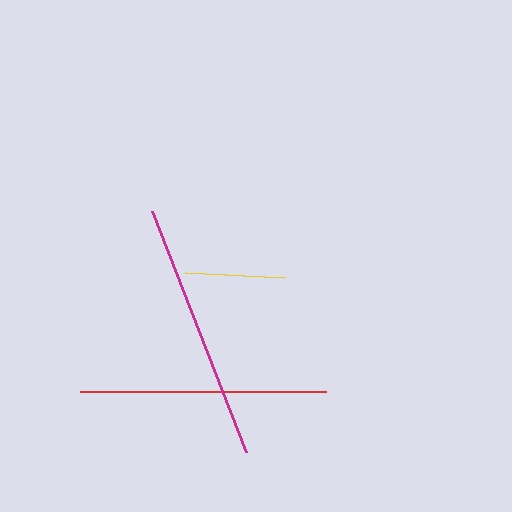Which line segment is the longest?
The magenta line is the longest at approximately 259 pixels.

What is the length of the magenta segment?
The magenta segment is approximately 259 pixels long.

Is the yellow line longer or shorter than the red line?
The red line is longer than the yellow line.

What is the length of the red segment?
The red segment is approximately 247 pixels long.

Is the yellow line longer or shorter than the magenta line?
The magenta line is longer than the yellow line.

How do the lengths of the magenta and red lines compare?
The magenta and red lines are approximately the same length.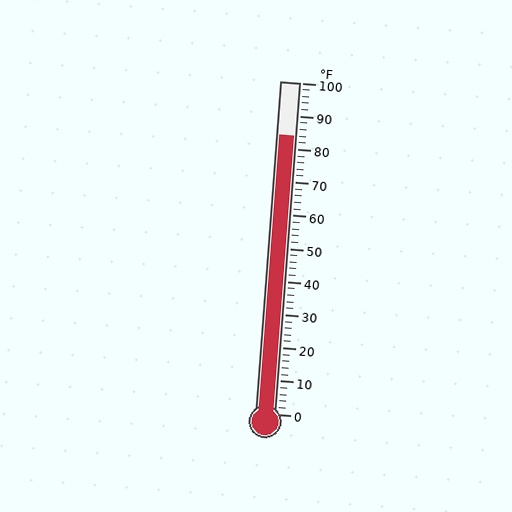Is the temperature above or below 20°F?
The temperature is above 20°F.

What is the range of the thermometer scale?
The thermometer scale ranges from 0°F to 100°F.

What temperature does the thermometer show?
The thermometer shows approximately 84°F.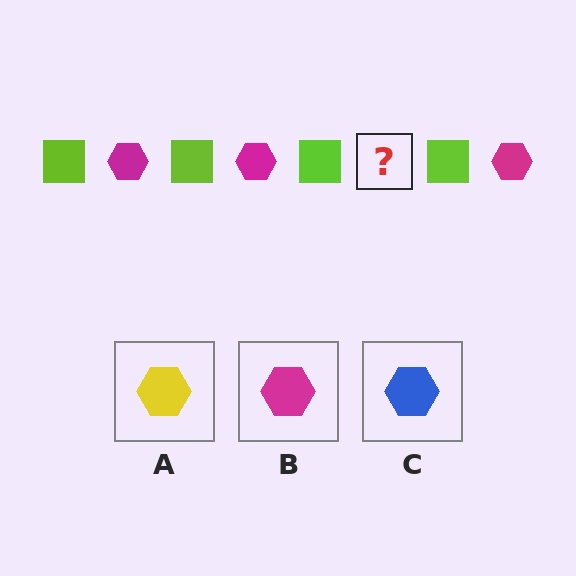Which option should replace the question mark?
Option B.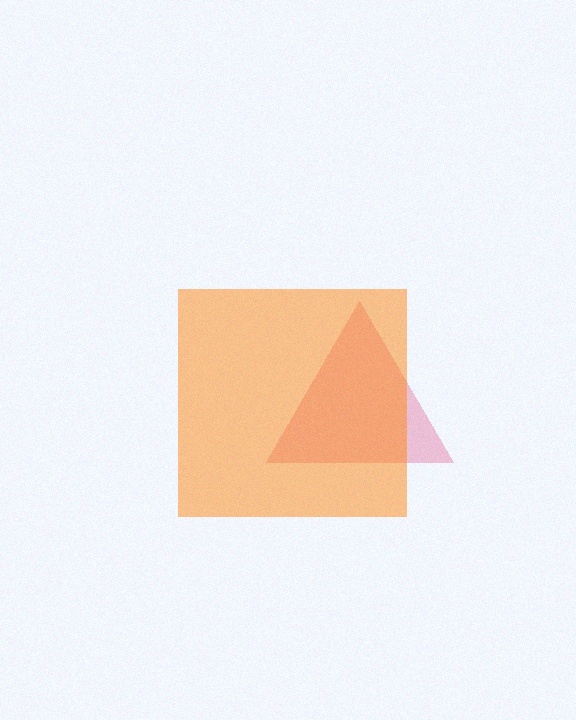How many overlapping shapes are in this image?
There are 2 overlapping shapes in the image.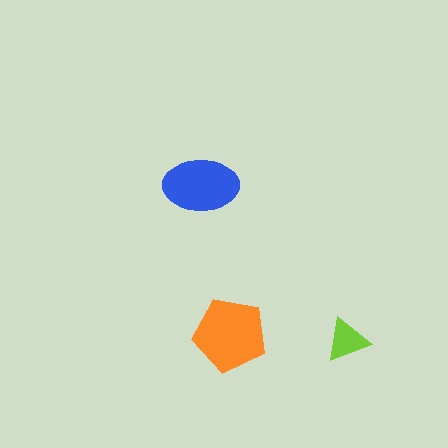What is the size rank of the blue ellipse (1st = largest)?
2nd.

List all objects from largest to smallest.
The orange pentagon, the blue ellipse, the lime triangle.